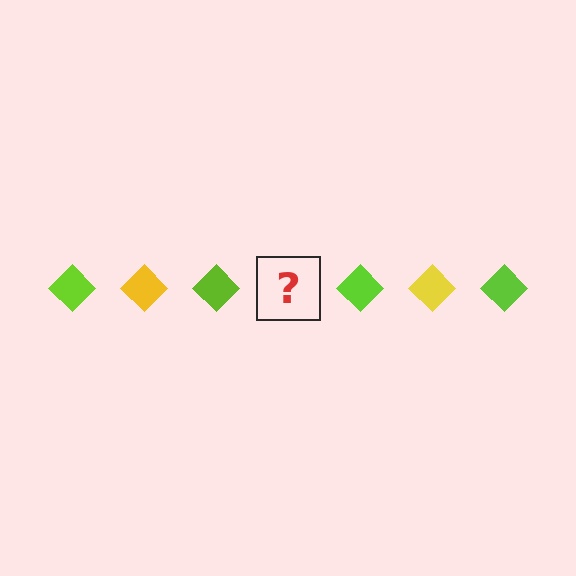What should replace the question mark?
The question mark should be replaced with a yellow diamond.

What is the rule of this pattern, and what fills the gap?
The rule is that the pattern cycles through lime, yellow diamonds. The gap should be filled with a yellow diamond.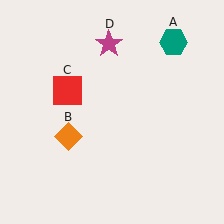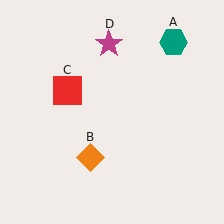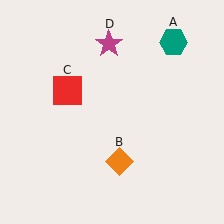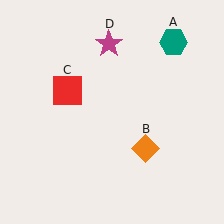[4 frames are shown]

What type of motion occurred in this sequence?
The orange diamond (object B) rotated counterclockwise around the center of the scene.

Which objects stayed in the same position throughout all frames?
Teal hexagon (object A) and red square (object C) and magenta star (object D) remained stationary.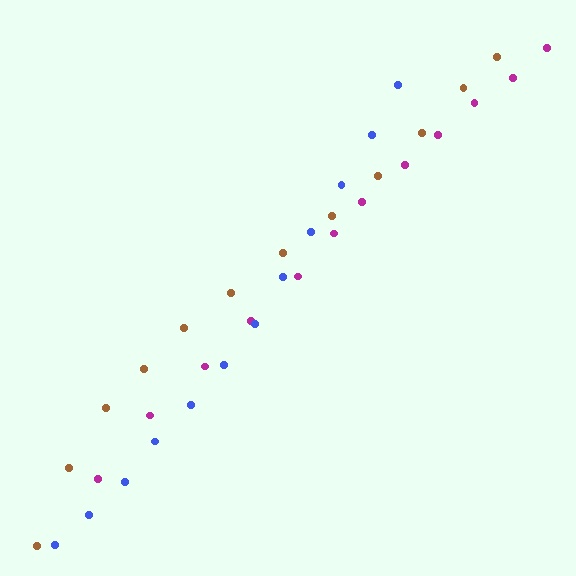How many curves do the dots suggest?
There are 3 distinct paths.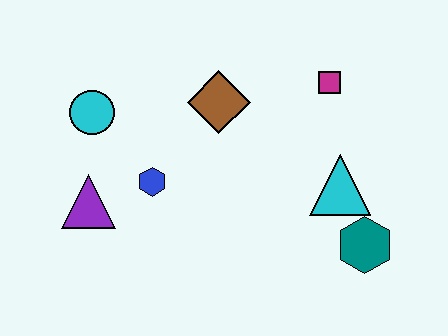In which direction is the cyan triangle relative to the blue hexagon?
The cyan triangle is to the right of the blue hexagon.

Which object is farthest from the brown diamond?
The teal hexagon is farthest from the brown diamond.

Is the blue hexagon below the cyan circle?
Yes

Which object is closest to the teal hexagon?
The cyan triangle is closest to the teal hexagon.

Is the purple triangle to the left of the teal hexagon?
Yes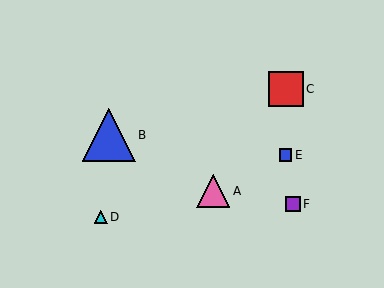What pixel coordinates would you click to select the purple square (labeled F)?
Click at (293, 204) to select the purple square F.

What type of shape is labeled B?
Shape B is a blue triangle.